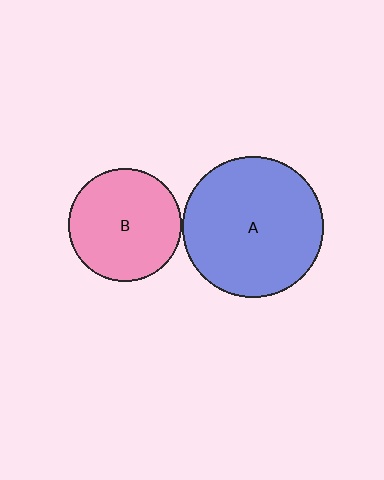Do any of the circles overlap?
No, none of the circles overlap.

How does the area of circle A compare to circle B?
Approximately 1.6 times.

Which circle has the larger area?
Circle A (blue).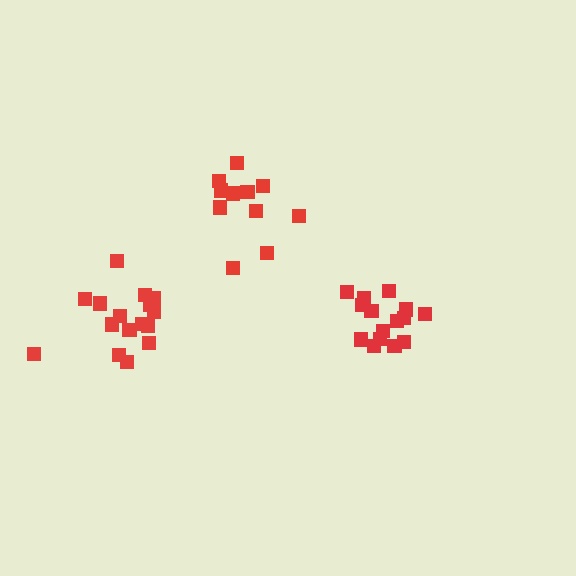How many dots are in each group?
Group 1: 11 dots, Group 2: 16 dots, Group 3: 16 dots (43 total).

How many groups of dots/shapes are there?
There are 3 groups.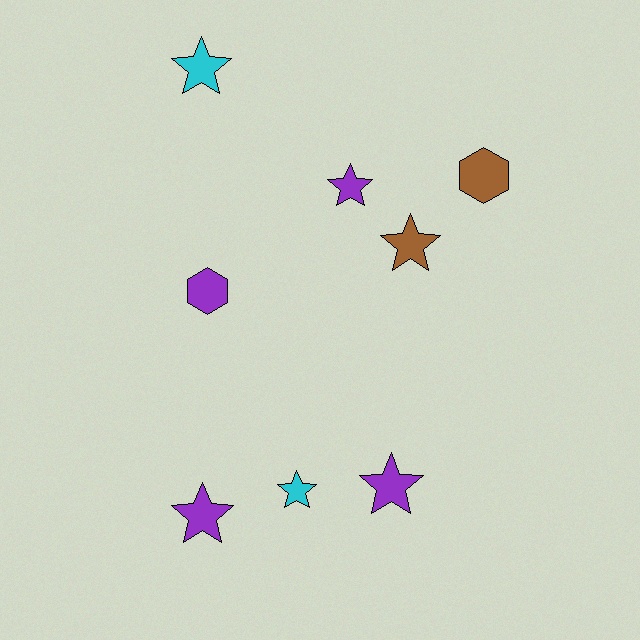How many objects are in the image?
There are 8 objects.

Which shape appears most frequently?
Star, with 6 objects.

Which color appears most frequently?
Purple, with 4 objects.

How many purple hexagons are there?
There is 1 purple hexagon.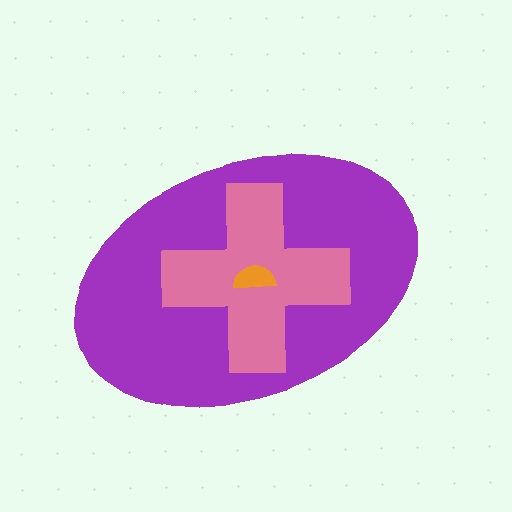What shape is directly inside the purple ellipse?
The pink cross.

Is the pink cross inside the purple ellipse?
Yes.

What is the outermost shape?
The purple ellipse.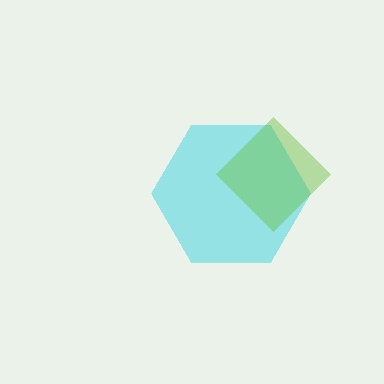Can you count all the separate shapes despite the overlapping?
Yes, there are 2 separate shapes.